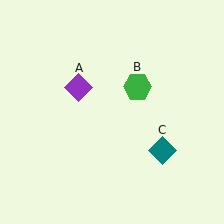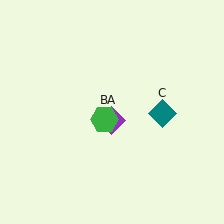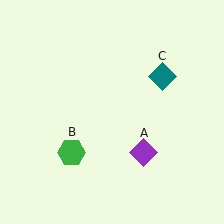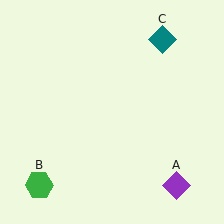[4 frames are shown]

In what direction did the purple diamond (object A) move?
The purple diamond (object A) moved down and to the right.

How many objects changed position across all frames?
3 objects changed position: purple diamond (object A), green hexagon (object B), teal diamond (object C).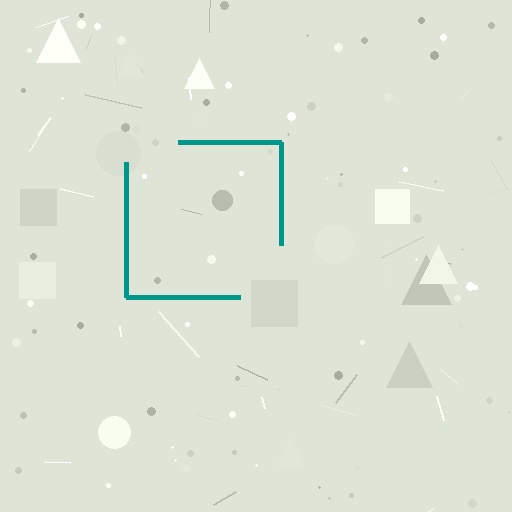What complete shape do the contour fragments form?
The contour fragments form a square.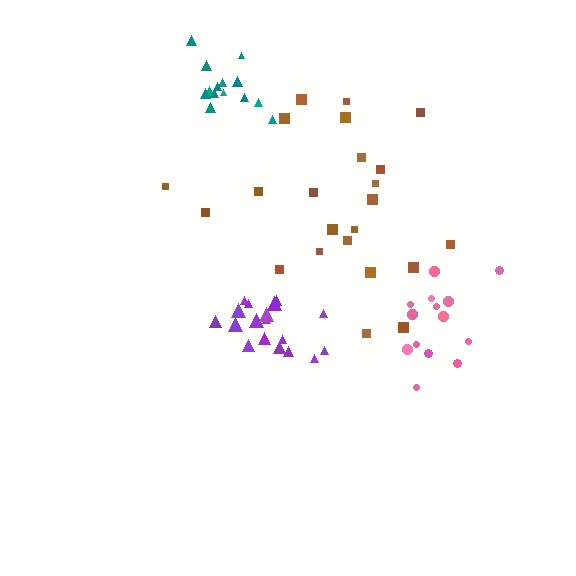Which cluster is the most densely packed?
Purple.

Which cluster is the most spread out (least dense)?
Brown.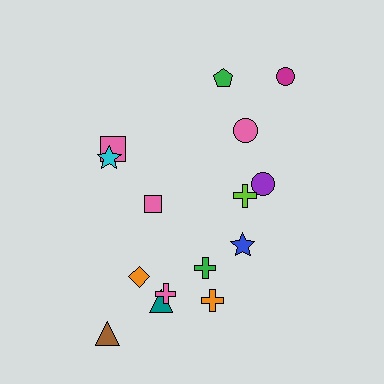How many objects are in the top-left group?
There are 3 objects.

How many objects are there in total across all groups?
There are 15 objects.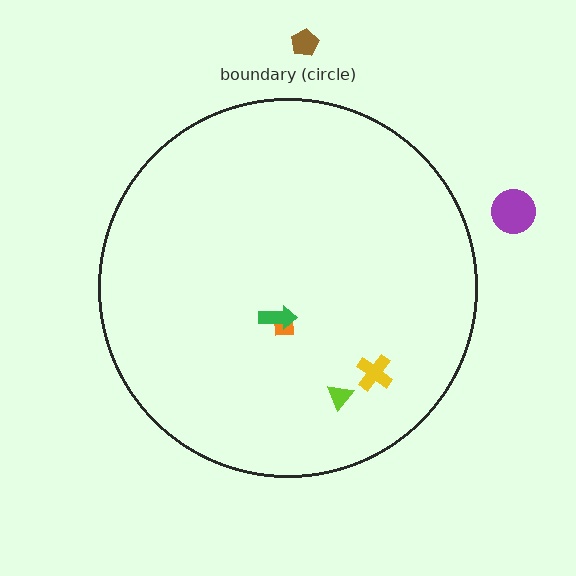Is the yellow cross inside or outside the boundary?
Inside.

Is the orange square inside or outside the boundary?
Inside.